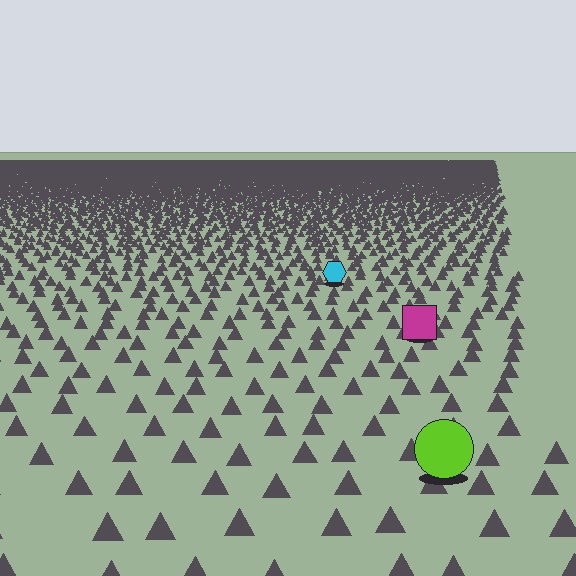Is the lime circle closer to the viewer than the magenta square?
Yes. The lime circle is closer — you can tell from the texture gradient: the ground texture is coarser near it.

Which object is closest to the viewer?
The lime circle is closest. The texture marks near it are larger and more spread out.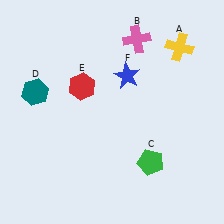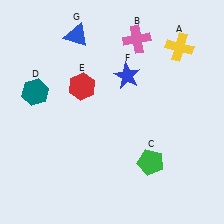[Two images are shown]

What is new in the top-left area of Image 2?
A blue triangle (G) was added in the top-left area of Image 2.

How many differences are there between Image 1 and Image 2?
There is 1 difference between the two images.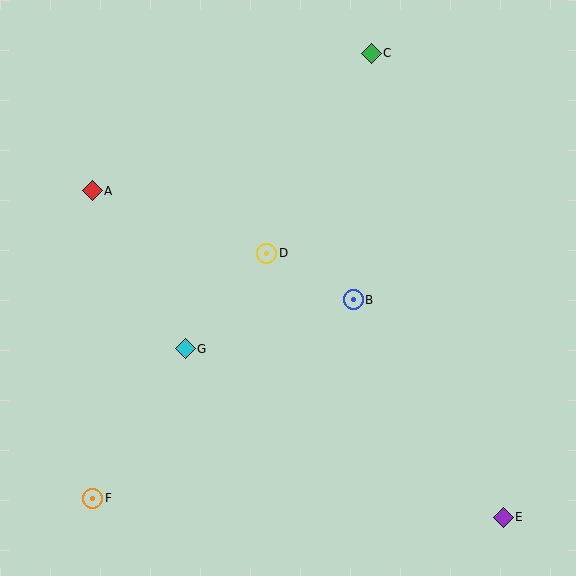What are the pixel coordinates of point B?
Point B is at (353, 300).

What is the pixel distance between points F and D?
The distance between F and D is 300 pixels.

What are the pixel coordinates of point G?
Point G is at (185, 349).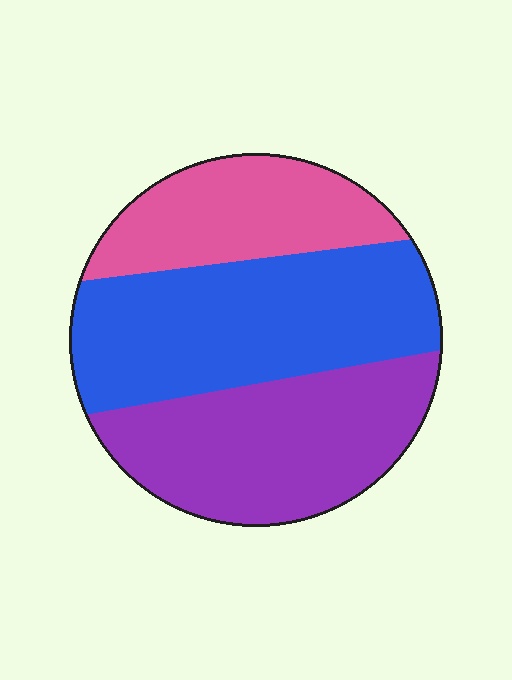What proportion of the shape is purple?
Purple takes up about three eighths (3/8) of the shape.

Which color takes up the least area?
Pink, at roughly 25%.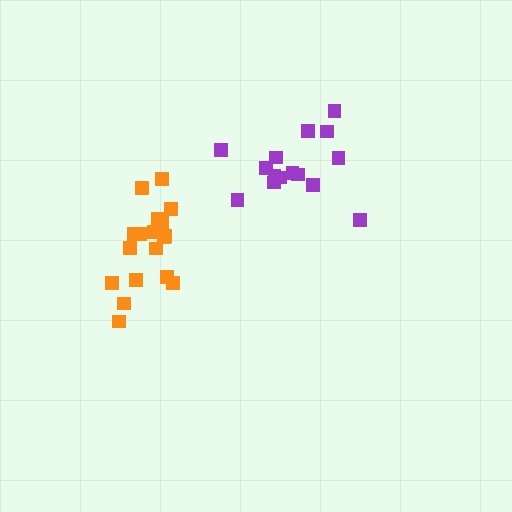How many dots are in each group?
Group 1: 15 dots, Group 2: 18 dots (33 total).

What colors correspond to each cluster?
The clusters are colored: purple, orange.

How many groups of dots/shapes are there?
There are 2 groups.